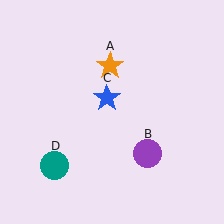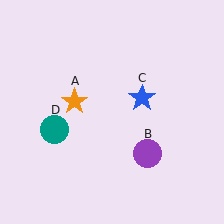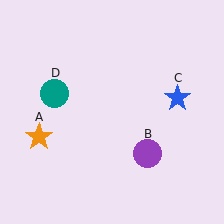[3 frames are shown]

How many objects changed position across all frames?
3 objects changed position: orange star (object A), blue star (object C), teal circle (object D).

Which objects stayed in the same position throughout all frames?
Purple circle (object B) remained stationary.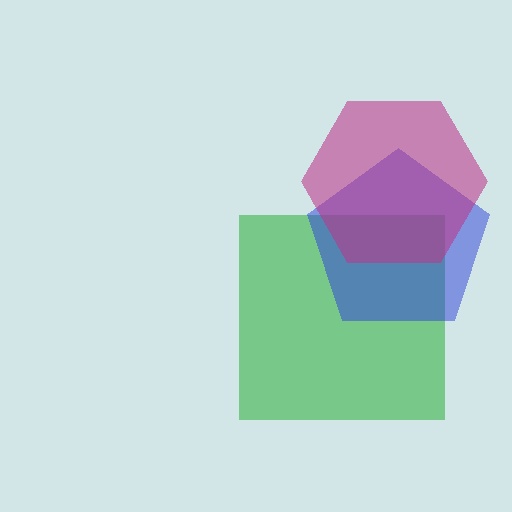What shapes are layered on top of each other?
The layered shapes are: a green square, a blue pentagon, a magenta hexagon.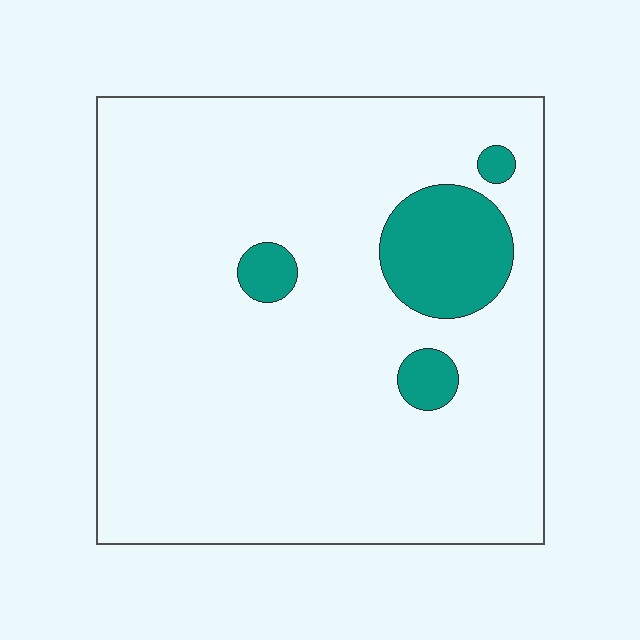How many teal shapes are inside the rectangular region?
4.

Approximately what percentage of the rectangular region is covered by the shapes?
Approximately 10%.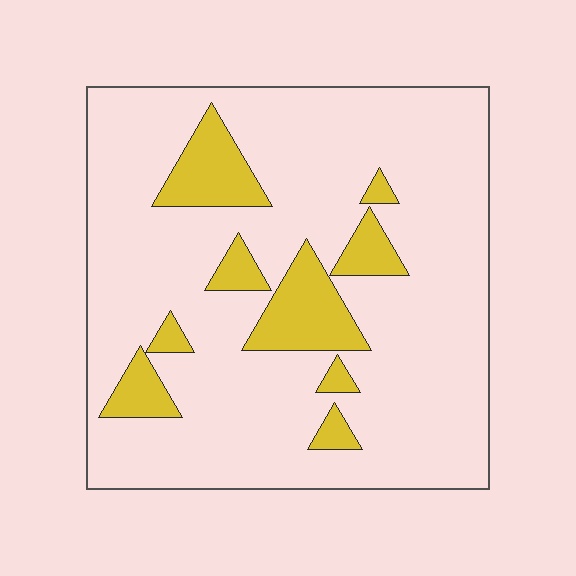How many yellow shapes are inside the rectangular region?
9.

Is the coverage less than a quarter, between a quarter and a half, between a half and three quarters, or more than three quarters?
Less than a quarter.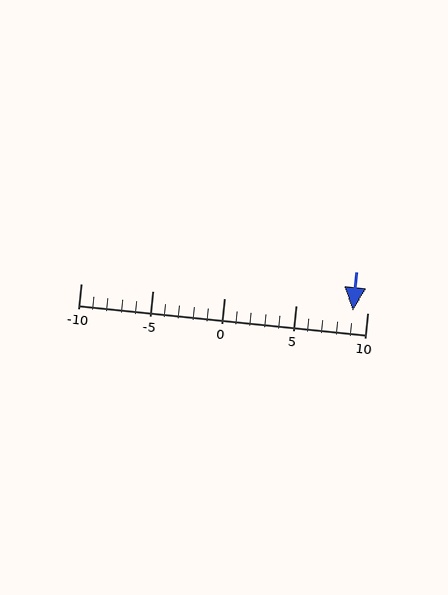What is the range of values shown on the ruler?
The ruler shows values from -10 to 10.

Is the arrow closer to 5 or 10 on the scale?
The arrow is closer to 10.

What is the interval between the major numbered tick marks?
The major tick marks are spaced 5 units apart.